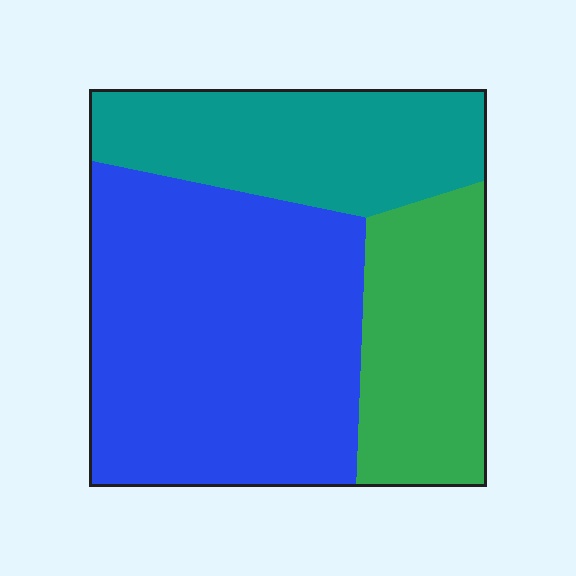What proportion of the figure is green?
Green covers around 25% of the figure.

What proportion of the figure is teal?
Teal covers 26% of the figure.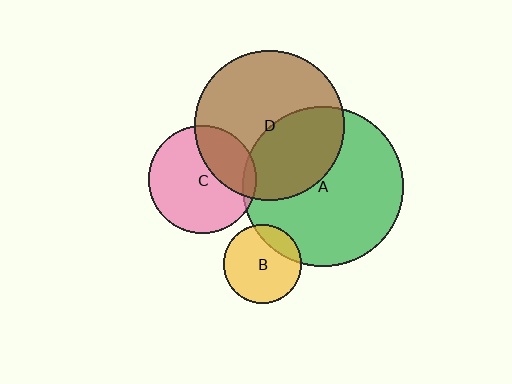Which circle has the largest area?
Circle A (green).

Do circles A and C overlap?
Yes.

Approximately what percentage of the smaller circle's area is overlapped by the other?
Approximately 5%.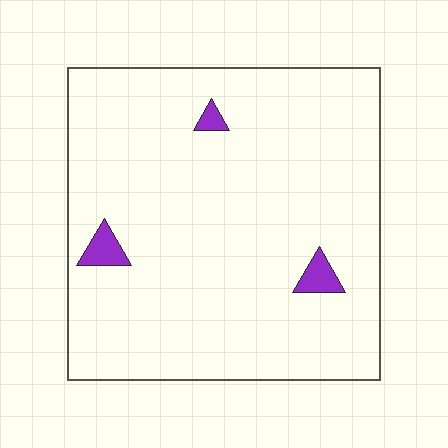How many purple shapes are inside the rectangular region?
3.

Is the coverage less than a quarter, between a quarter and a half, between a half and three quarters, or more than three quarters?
Less than a quarter.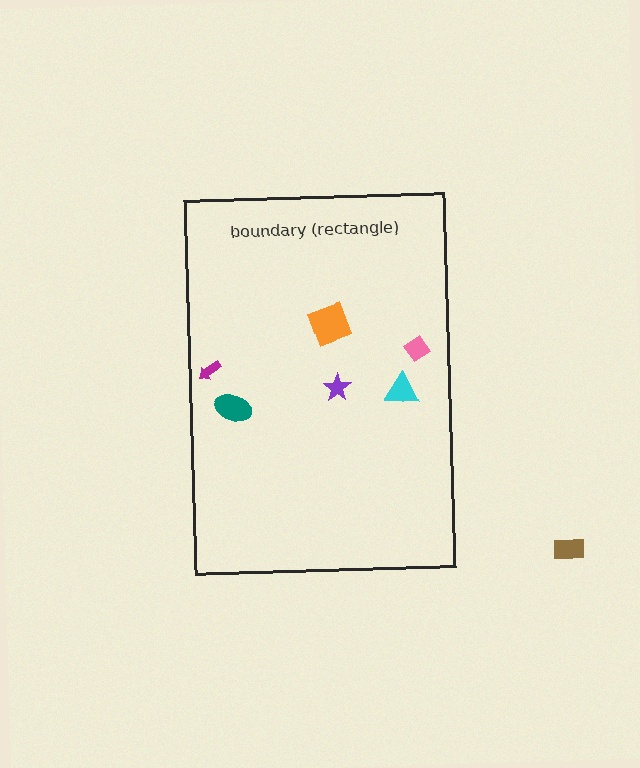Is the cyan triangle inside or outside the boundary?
Inside.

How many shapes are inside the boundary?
6 inside, 1 outside.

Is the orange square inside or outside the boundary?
Inside.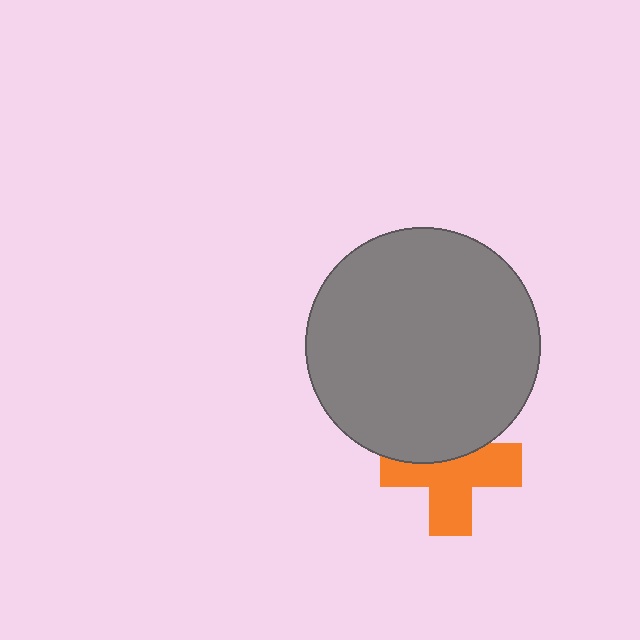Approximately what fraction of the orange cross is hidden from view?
Roughly 37% of the orange cross is hidden behind the gray circle.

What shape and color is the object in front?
The object in front is a gray circle.